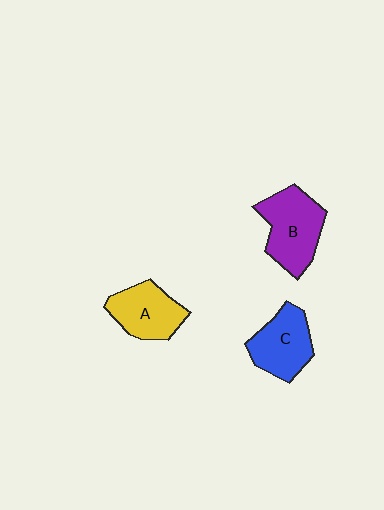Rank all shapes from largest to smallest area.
From largest to smallest: B (purple), C (blue), A (yellow).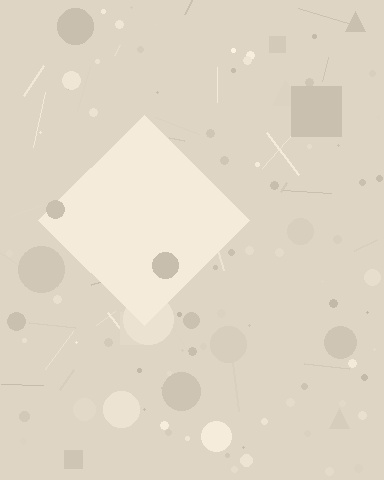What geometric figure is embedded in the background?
A diamond is embedded in the background.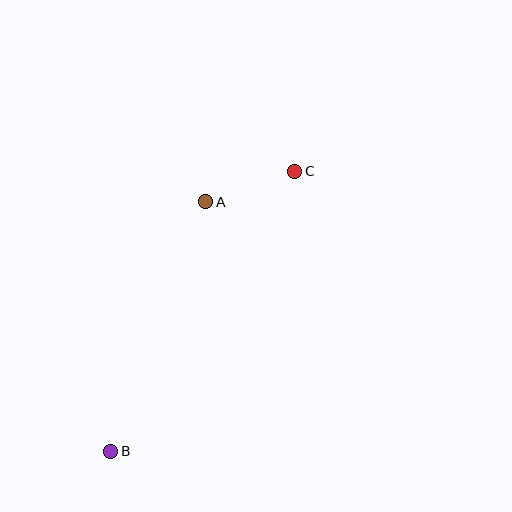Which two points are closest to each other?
Points A and C are closest to each other.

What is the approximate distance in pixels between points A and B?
The distance between A and B is approximately 267 pixels.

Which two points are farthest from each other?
Points B and C are farthest from each other.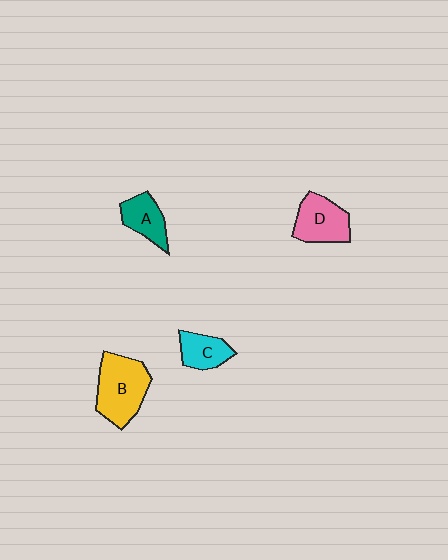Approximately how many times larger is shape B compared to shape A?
Approximately 1.8 times.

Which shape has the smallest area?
Shape C (cyan).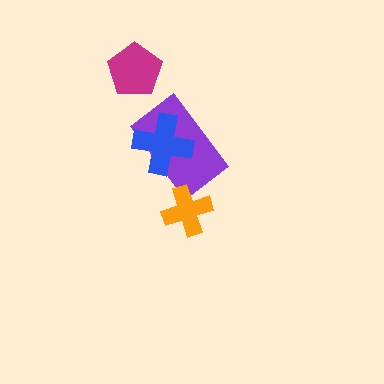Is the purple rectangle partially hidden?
Yes, it is partially covered by another shape.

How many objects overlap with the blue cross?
1 object overlaps with the blue cross.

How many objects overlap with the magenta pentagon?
0 objects overlap with the magenta pentagon.